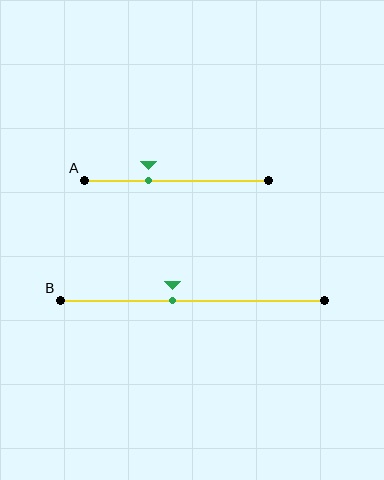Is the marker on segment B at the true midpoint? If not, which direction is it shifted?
No, the marker on segment B is shifted to the left by about 7% of the segment length.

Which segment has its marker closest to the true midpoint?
Segment B has its marker closest to the true midpoint.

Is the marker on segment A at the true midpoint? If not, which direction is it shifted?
No, the marker on segment A is shifted to the left by about 15% of the segment length.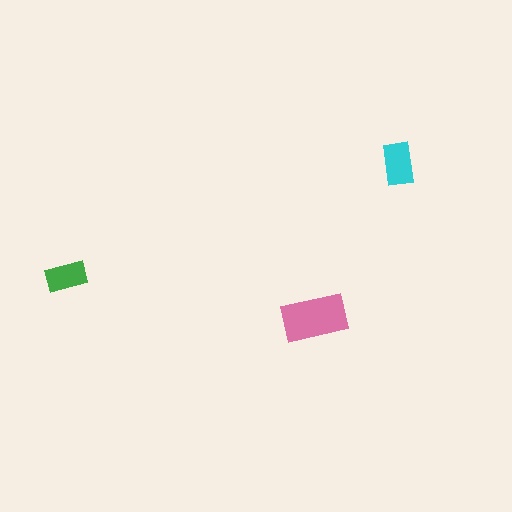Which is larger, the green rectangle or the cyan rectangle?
The cyan one.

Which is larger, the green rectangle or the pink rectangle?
The pink one.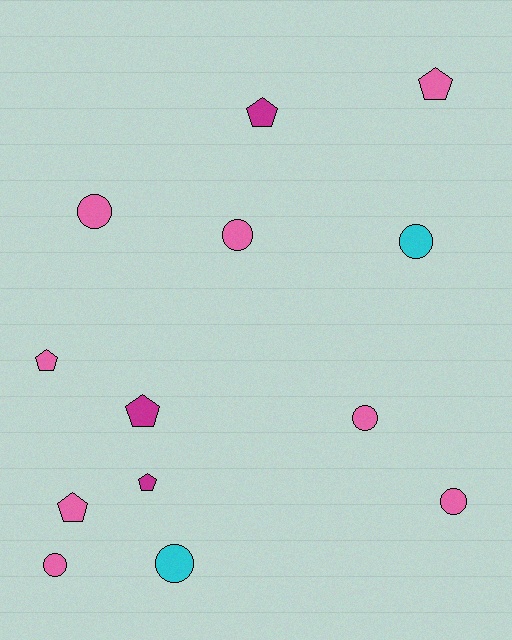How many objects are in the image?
There are 13 objects.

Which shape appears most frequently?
Circle, with 7 objects.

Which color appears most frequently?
Pink, with 8 objects.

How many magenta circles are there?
There are no magenta circles.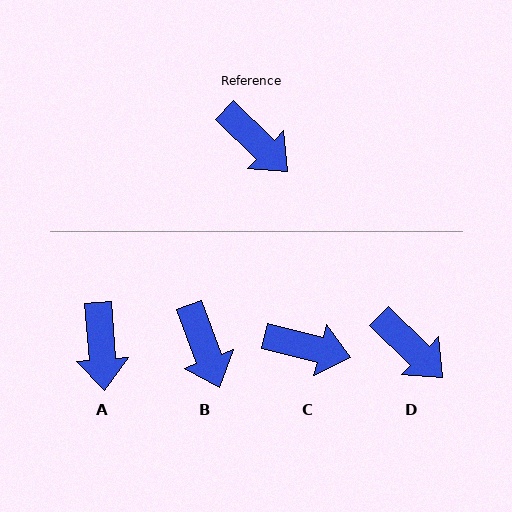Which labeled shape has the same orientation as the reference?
D.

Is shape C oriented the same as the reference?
No, it is off by about 30 degrees.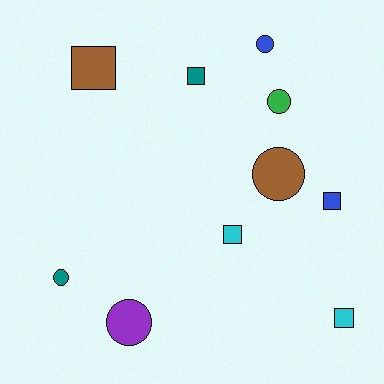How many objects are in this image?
There are 10 objects.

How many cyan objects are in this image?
There are 2 cyan objects.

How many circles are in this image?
There are 5 circles.